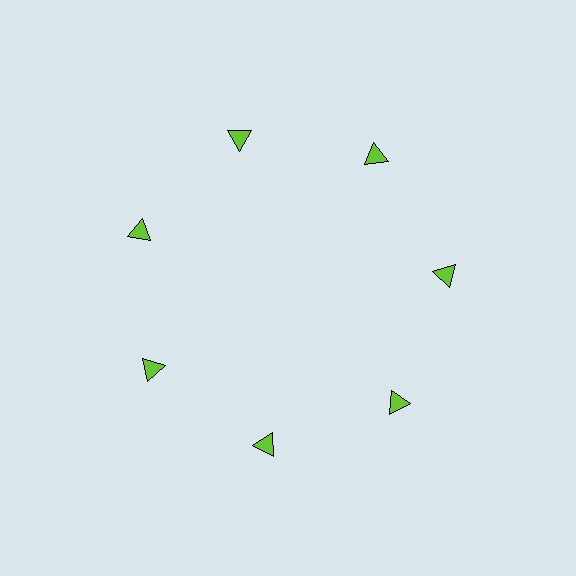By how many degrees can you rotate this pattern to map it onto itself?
The pattern maps onto itself every 51 degrees of rotation.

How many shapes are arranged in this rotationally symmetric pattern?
There are 7 shapes, arranged in 7 groups of 1.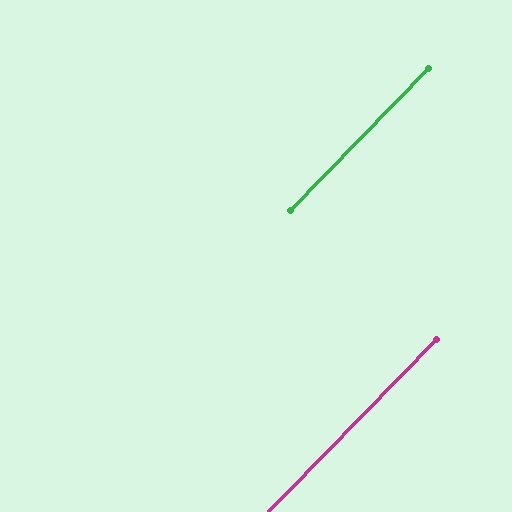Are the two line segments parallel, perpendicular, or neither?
Parallel — their directions differ by only 0.0°.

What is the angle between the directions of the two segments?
Approximately 0 degrees.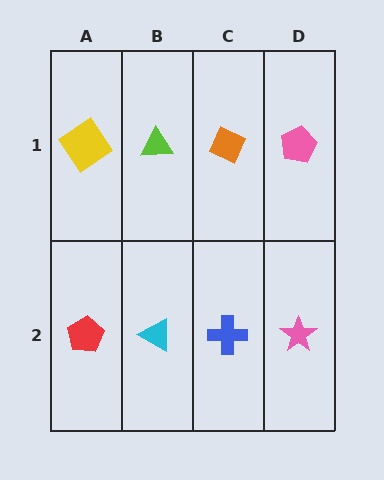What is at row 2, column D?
A pink star.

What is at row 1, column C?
An orange diamond.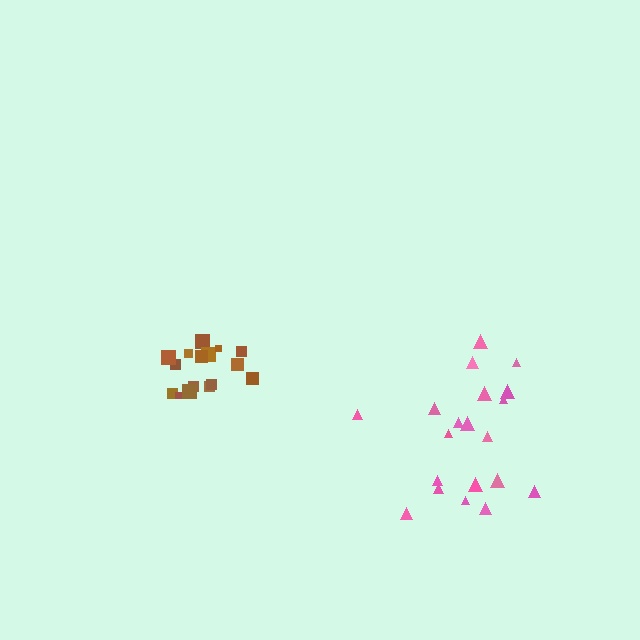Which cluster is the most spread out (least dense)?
Pink.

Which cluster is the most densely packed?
Brown.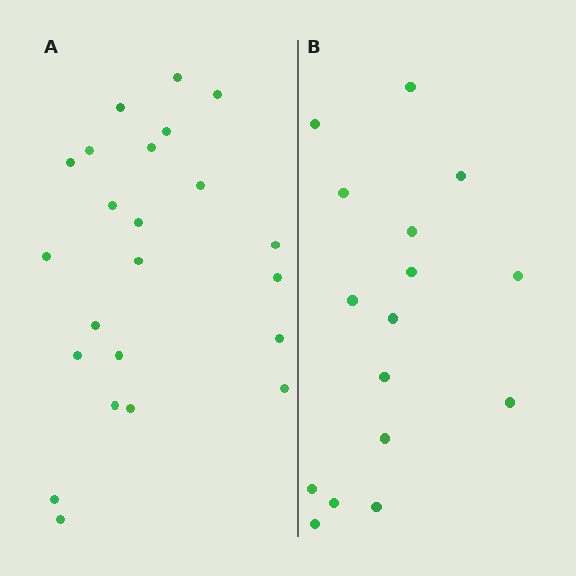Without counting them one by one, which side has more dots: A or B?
Region A (the left region) has more dots.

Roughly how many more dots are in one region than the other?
Region A has roughly 8 or so more dots than region B.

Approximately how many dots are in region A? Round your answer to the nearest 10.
About 20 dots. (The exact count is 23, which rounds to 20.)